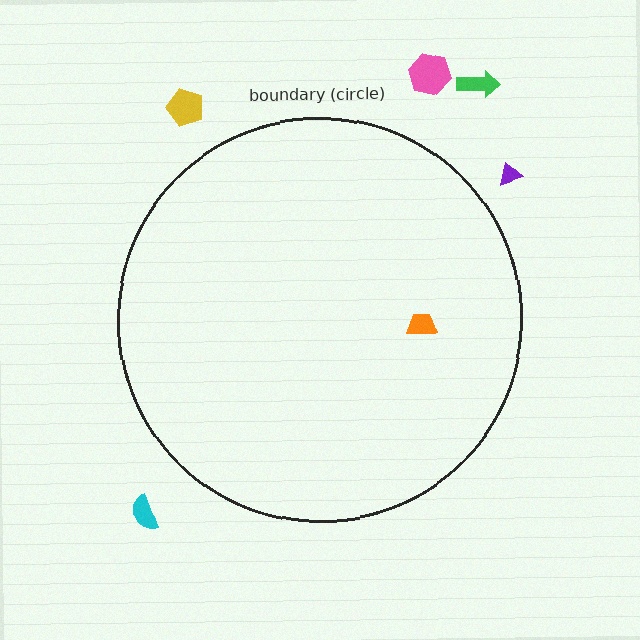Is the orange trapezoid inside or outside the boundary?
Inside.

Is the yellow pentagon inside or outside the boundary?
Outside.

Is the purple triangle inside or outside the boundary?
Outside.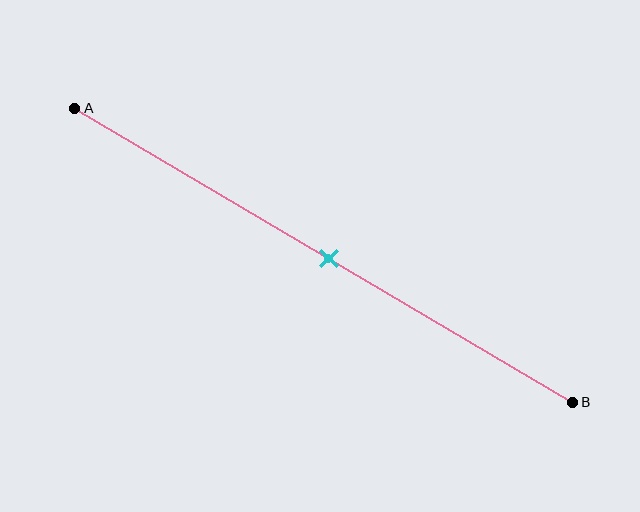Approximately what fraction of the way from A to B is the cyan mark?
The cyan mark is approximately 50% of the way from A to B.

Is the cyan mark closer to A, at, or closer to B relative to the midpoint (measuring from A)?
The cyan mark is approximately at the midpoint of segment AB.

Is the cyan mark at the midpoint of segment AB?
Yes, the mark is approximately at the midpoint.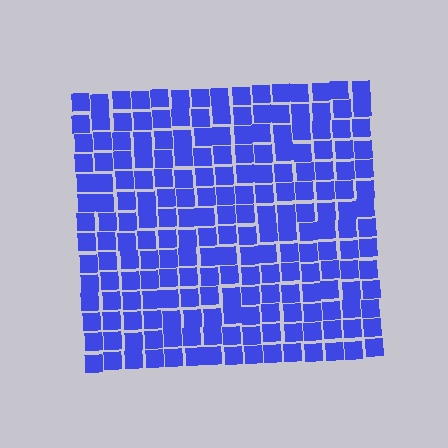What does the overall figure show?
The overall figure shows a square.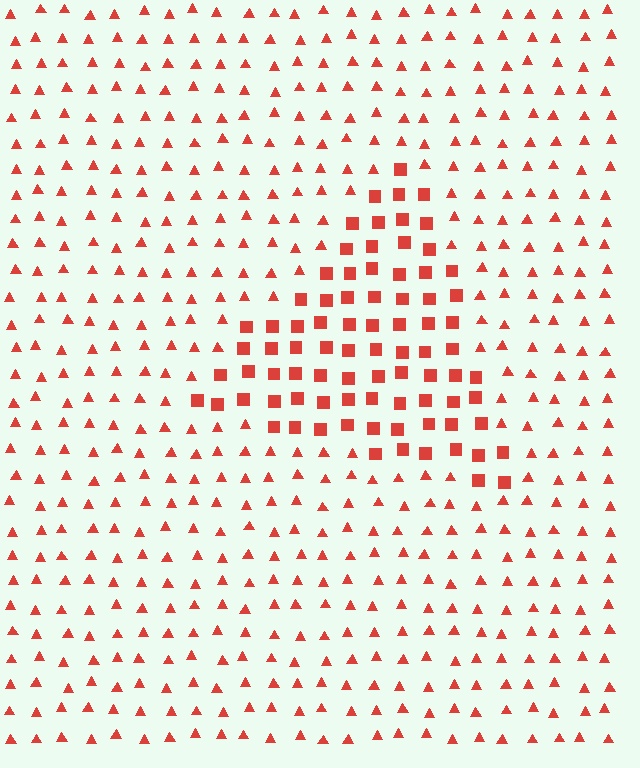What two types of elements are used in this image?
The image uses squares inside the triangle region and triangles outside it.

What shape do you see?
I see a triangle.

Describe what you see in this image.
The image is filled with small red elements arranged in a uniform grid. A triangle-shaped region contains squares, while the surrounding area contains triangles. The boundary is defined purely by the change in element shape.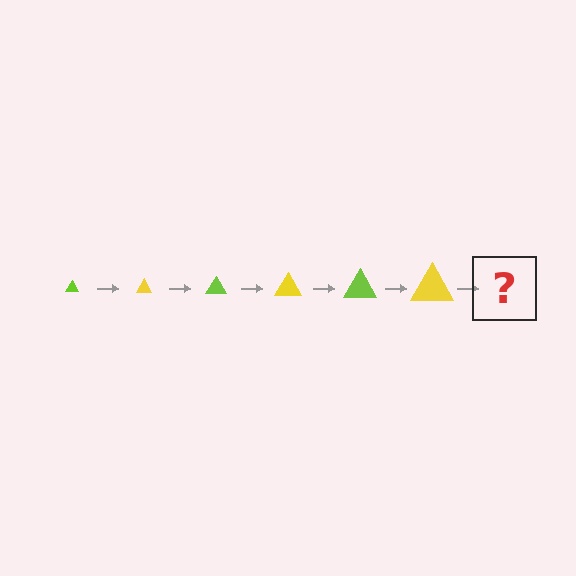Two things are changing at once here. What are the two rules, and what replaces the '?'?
The two rules are that the triangle grows larger each step and the color cycles through lime and yellow. The '?' should be a lime triangle, larger than the previous one.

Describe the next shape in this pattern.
It should be a lime triangle, larger than the previous one.